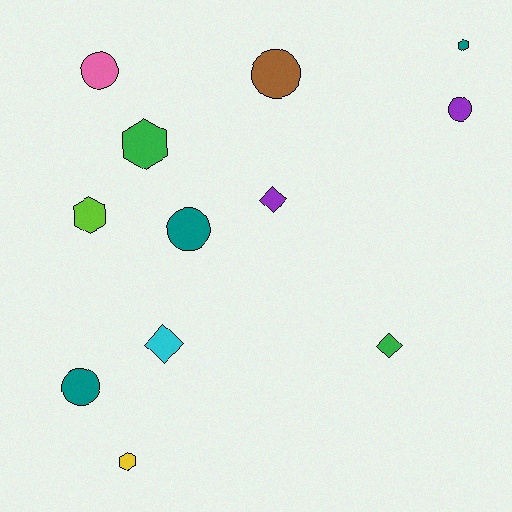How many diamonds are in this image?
There are 3 diamonds.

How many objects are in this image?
There are 12 objects.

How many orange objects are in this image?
There are no orange objects.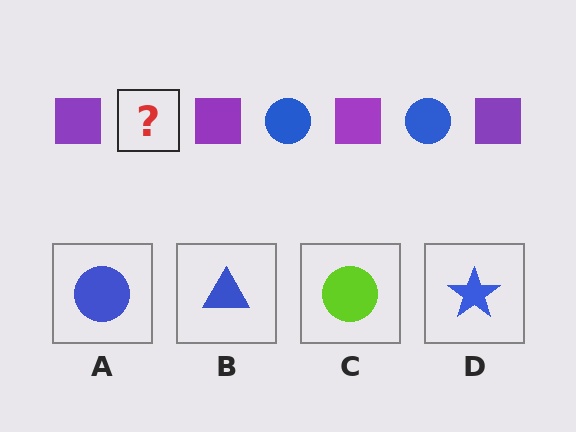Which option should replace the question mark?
Option A.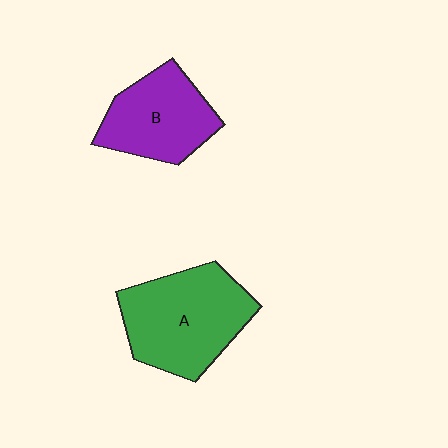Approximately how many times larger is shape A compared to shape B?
Approximately 1.3 times.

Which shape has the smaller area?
Shape B (purple).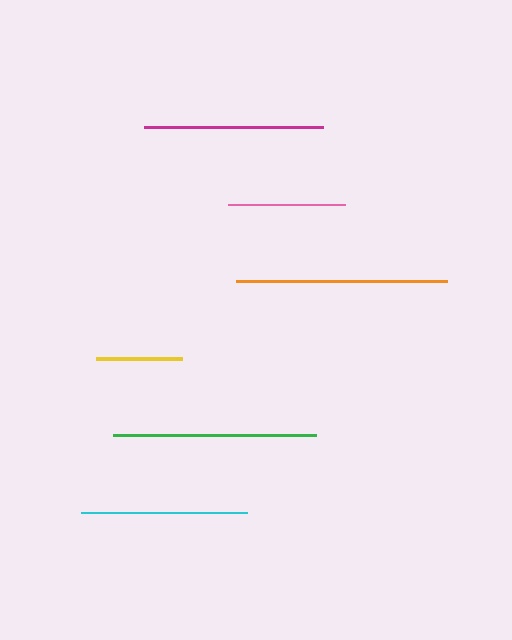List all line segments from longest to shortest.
From longest to shortest: orange, green, magenta, cyan, pink, yellow.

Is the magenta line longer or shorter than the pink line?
The magenta line is longer than the pink line.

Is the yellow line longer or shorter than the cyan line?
The cyan line is longer than the yellow line.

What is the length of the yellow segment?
The yellow segment is approximately 86 pixels long.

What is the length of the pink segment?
The pink segment is approximately 117 pixels long.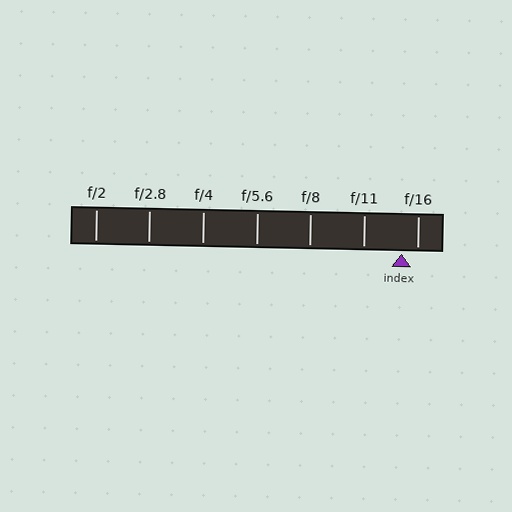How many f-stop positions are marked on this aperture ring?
There are 7 f-stop positions marked.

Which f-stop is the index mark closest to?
The index mark is closest to f/16.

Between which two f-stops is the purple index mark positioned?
The index mark is between f/11 and f/16.